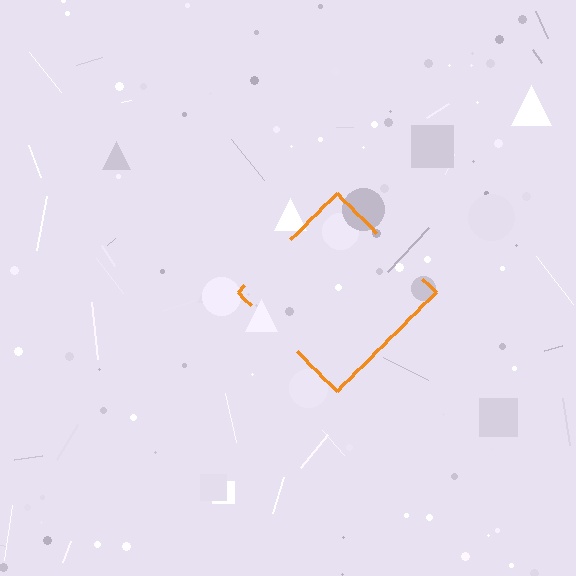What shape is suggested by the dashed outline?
The dashed outline suggests a diamond.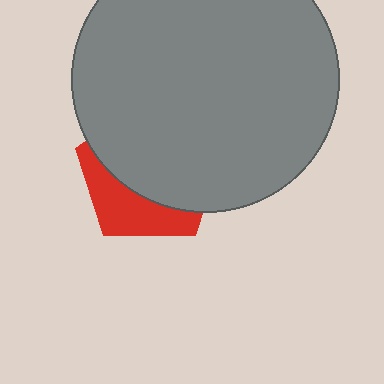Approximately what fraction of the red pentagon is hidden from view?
Roughly 67% of the red pentagon is hidden behind the gray circle.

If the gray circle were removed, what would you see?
You would see the complete red pentagon.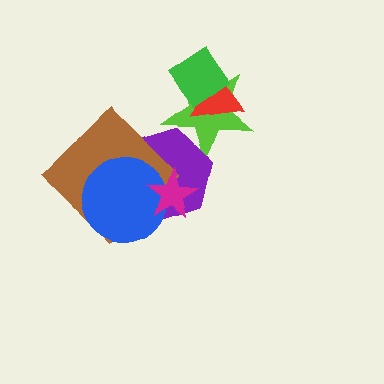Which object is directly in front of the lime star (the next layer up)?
The red triangle is directly in front of the lime star.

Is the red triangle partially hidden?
Yes, it is partially covered by another shape.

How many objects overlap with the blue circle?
3 objects overlap with the blue circle.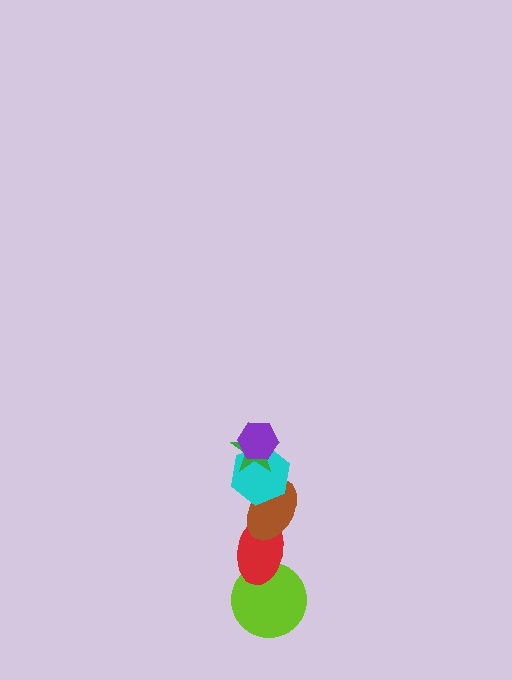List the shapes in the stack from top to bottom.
From top to bottom: the purple hexagon, the green star, the cyan hexagon, the brown ellipse, the red ellipse, the lime circle.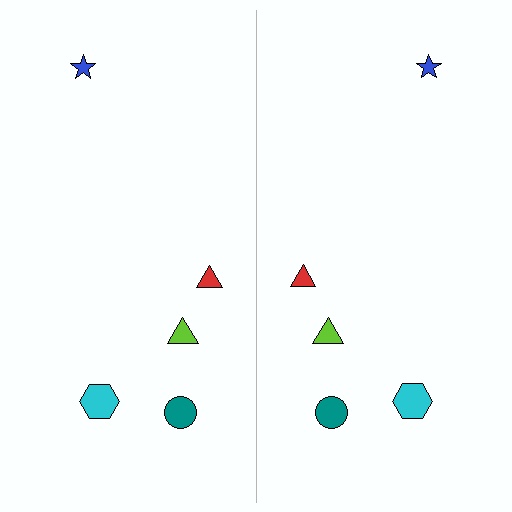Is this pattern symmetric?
Yes, this pattern has bilateral (reflection) symmetry.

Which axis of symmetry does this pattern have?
The pattern has a vertical axis of symmetry running through the center of the image.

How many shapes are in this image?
There are 10 shapes in this image.